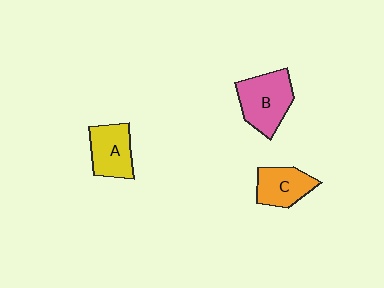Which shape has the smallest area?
Shape C (orange).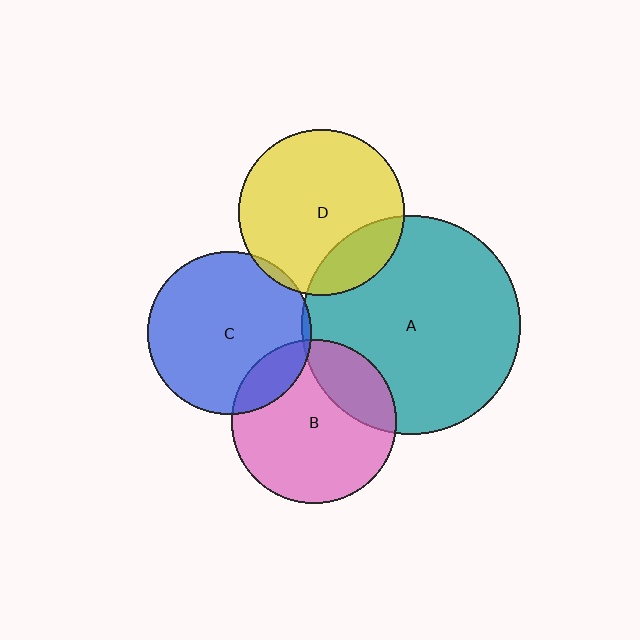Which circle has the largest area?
Circle A (teal).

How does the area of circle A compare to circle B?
Approximately 1.8 times.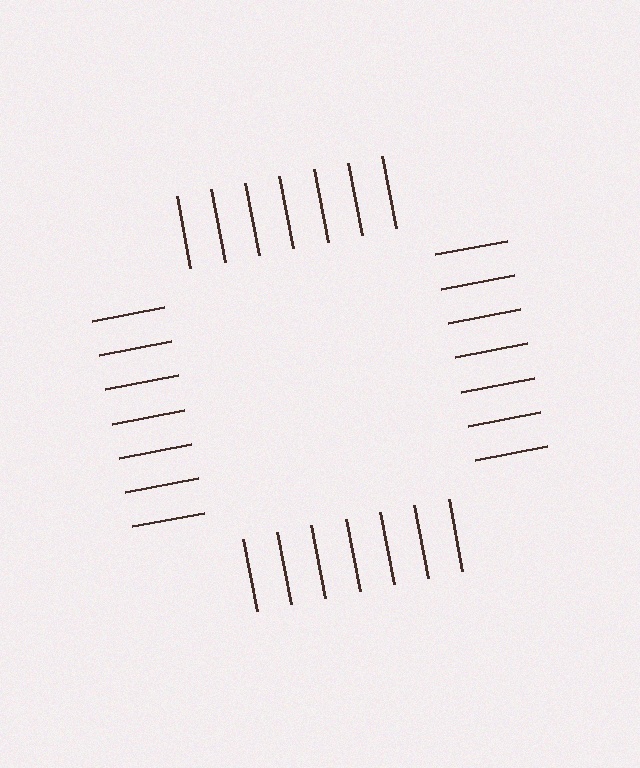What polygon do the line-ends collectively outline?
An illusory square — the line segments terminate on its edges but no continuous stroke is drawn.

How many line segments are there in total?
28 — 7 along each of the 4 edges.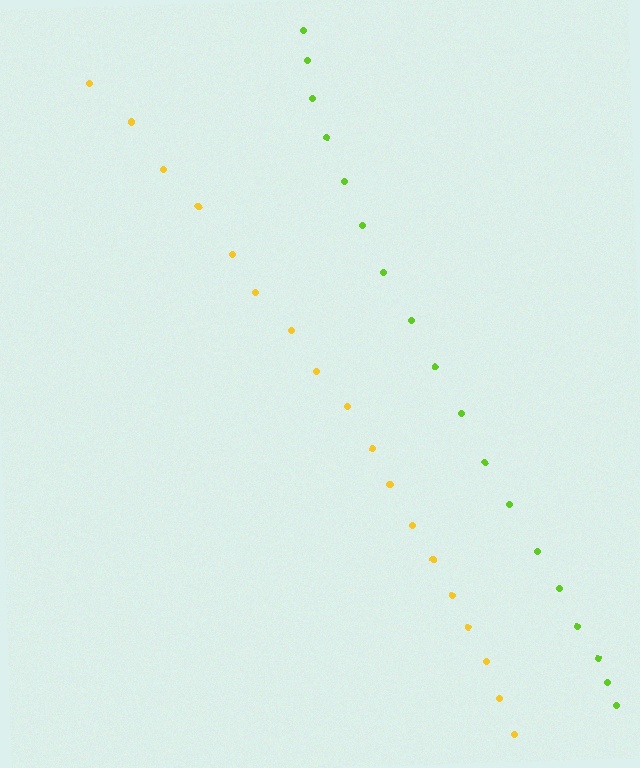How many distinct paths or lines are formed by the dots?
There are 2 distinct paths.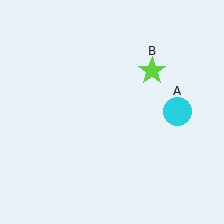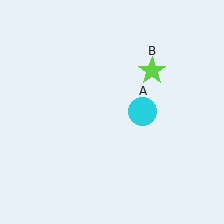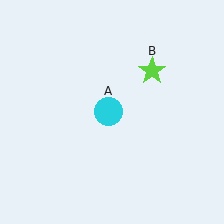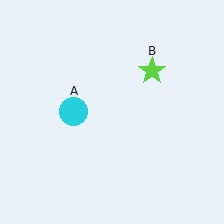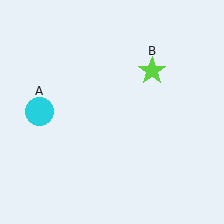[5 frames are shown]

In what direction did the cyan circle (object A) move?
The cyan circle (object A) moved left.